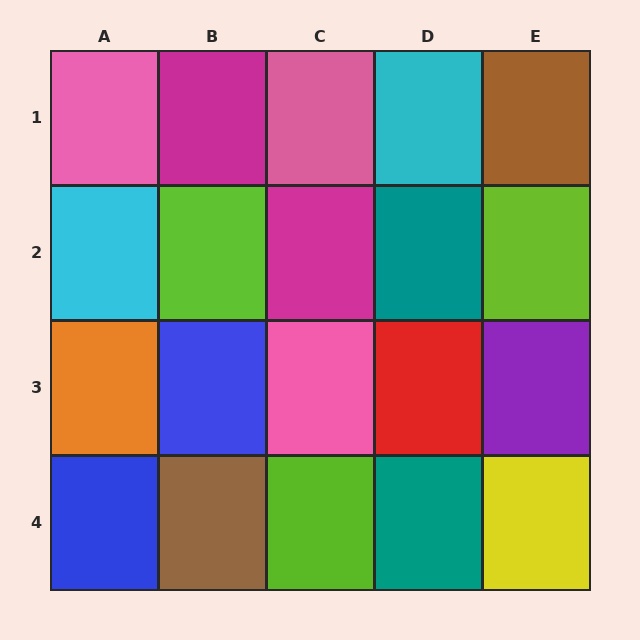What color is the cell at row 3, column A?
Orange.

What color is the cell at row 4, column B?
Brown.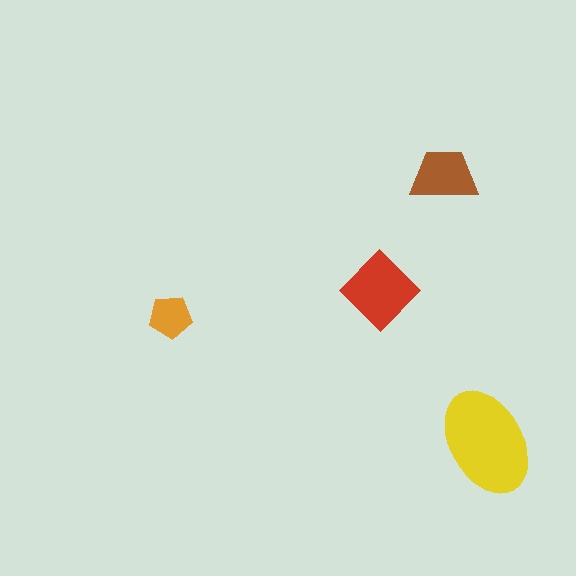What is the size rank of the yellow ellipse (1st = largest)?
1st.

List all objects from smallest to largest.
The orange pentagon, the brown trapezoid, the red diamond, the yellow ellipse.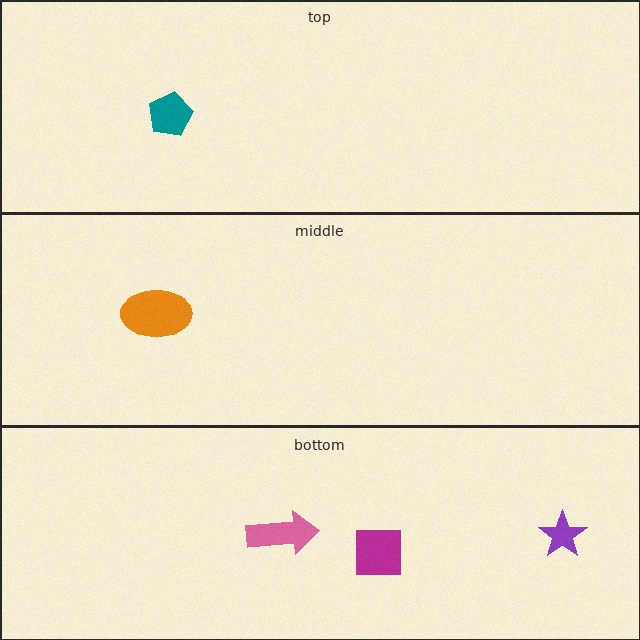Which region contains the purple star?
The bottom region.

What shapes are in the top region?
The teal pentagon.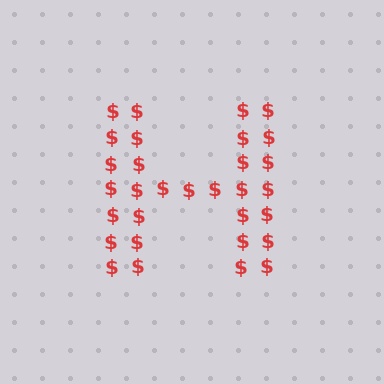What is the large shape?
The large shape is the letter H.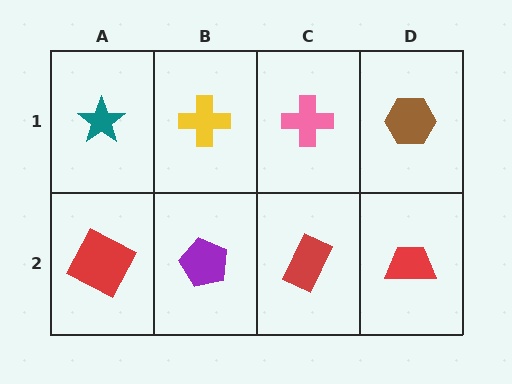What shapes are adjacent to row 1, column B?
A purple pentagon (row 2, column B), a teal star (row 1, column A), a pink cross (row 1, column C).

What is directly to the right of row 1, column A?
A yellow cross.